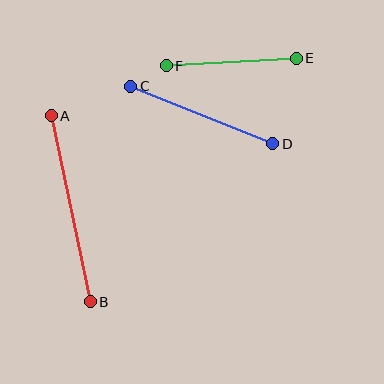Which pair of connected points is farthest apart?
Points A and B are farthest apart.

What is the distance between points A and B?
The distance is approximately 190 pixels.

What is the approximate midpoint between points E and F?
The midpoint is at approximately (231, 62) pixels.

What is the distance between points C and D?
The distance is approximately 153 pixels.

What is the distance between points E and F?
The distance is approximately 130 pixels.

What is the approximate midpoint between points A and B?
The midpoint is at approximately (71, 209) pixels.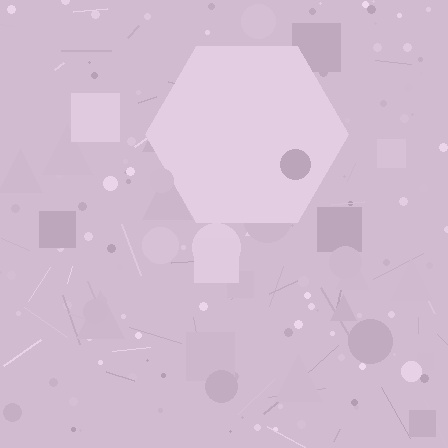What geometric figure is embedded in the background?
A hexagon is embedded in the background.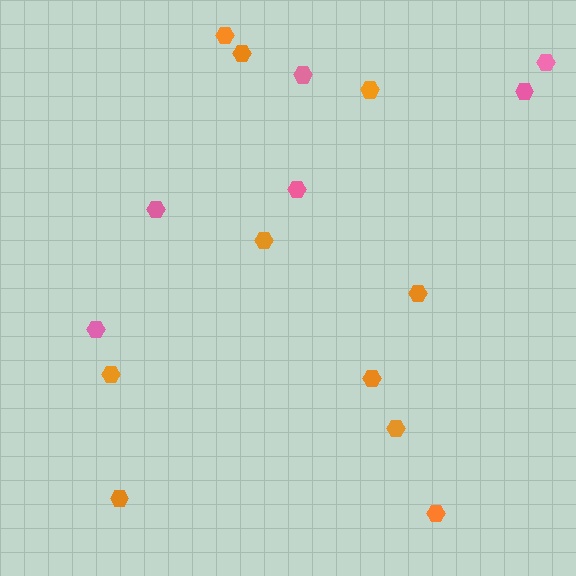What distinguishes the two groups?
There are 2 groups: one group of pink hexagons (6) and one group of orange hexagons (10).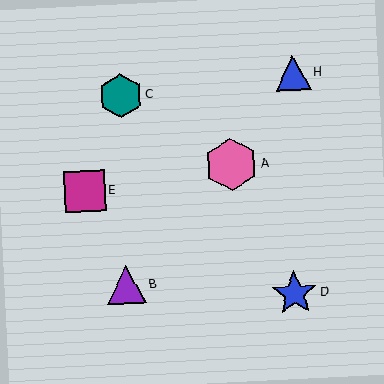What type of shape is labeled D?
Shape D is a blue star.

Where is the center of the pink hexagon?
The center of the pink hexagon is at (231, 165).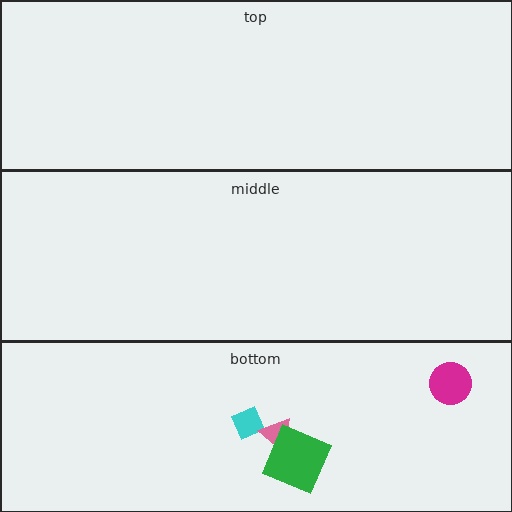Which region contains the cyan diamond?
The bottom region.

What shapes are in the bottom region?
The cyan diamond, the pink triangle, the green square, the magenta circle.